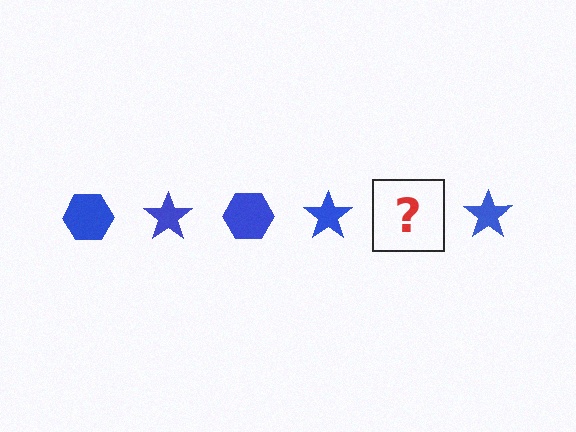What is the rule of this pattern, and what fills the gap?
The rule is that the pattern cycles through hexagon, star shapes in blue. The gap should be filled with a blue hexagon.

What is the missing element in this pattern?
The missing element is a blue hexagon.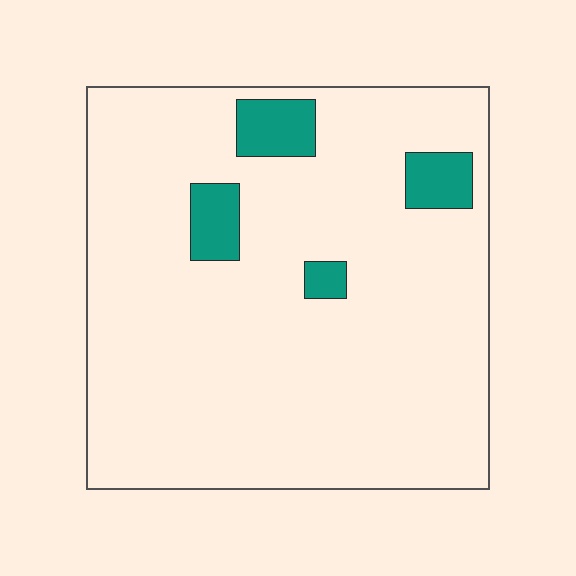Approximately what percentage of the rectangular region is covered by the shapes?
Approximately 10%.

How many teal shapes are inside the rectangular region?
4.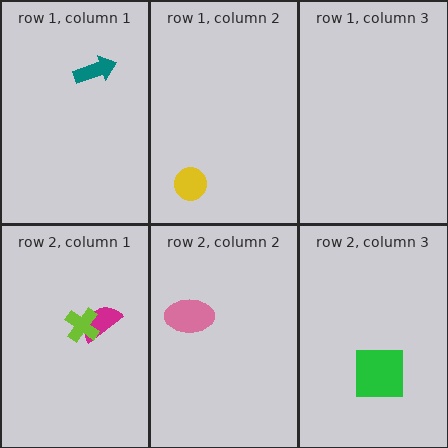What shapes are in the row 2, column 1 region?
The magenta semicircle, the lime cross.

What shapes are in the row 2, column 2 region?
The pink ellipse.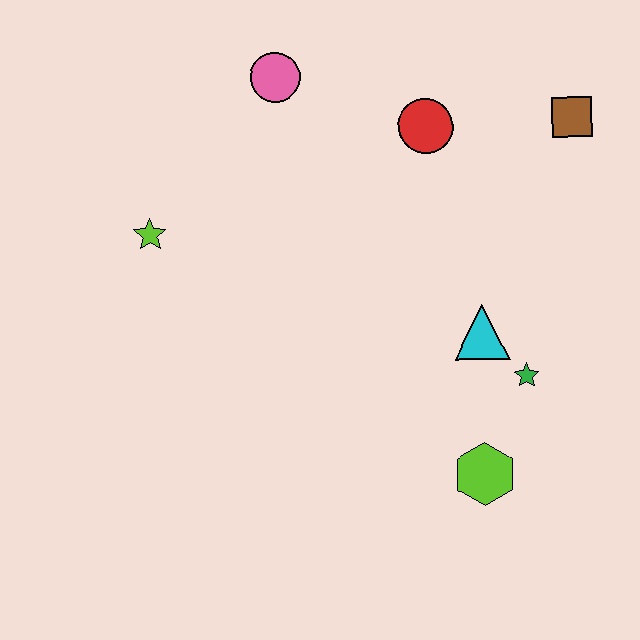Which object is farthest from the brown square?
The lime star is farthest from the brown square.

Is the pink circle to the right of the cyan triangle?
No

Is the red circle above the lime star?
Yes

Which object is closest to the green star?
The cyan triangle is closest to the green star.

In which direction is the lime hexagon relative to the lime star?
The lime hexagon is to the right of the lime star.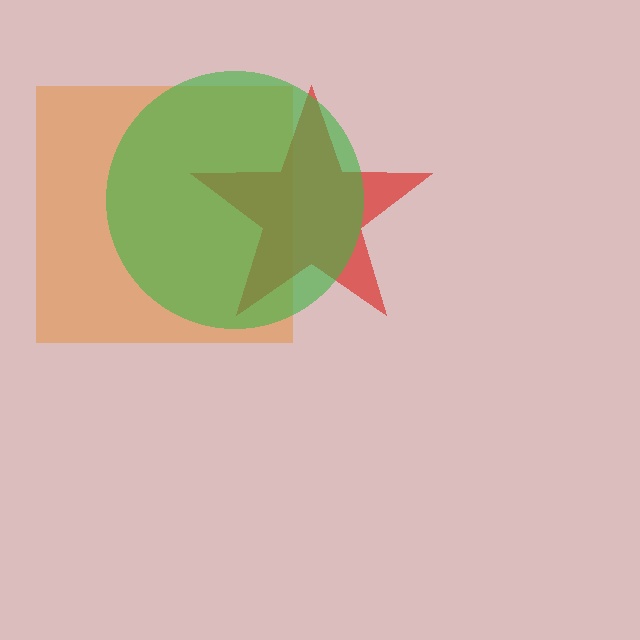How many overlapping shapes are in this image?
There are 3 overlapping shapes in the image.